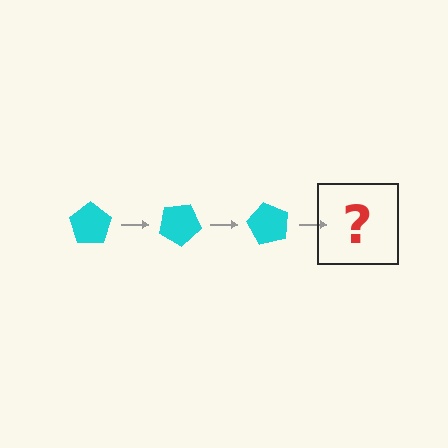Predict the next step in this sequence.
The next step is a cyan pentagon rotated 90 degrees.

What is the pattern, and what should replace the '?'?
The pattern is that the pentagon rotates 30 degrees each step. The '?' should be a cyan pentagon rotated 90 degrees.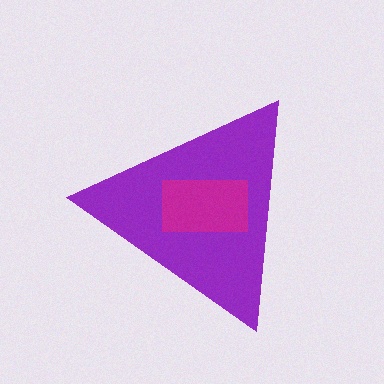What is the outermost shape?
The purple triangle.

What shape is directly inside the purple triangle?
The magenta rectangle.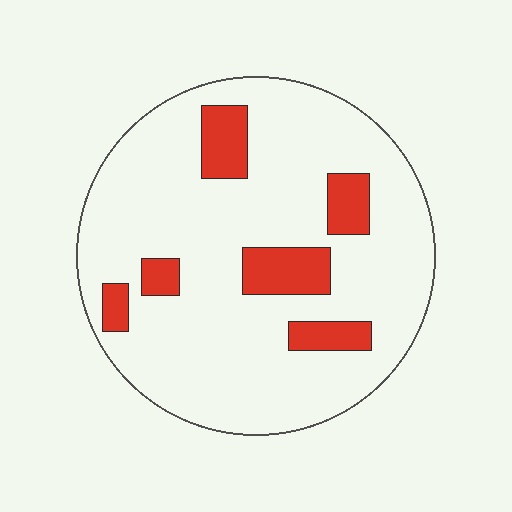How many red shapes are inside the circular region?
6.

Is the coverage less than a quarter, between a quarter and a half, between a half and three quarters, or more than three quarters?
Less than a quarter.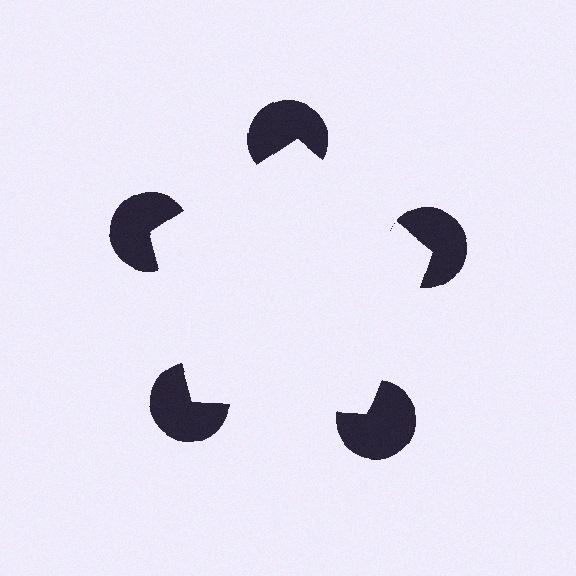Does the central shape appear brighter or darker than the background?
It typically appears slightly brighter than the background, even though no actual brightness change is drawn.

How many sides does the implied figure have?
5 sides.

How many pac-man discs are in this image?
There are 5 — one at each vertex of the illusory pentagon.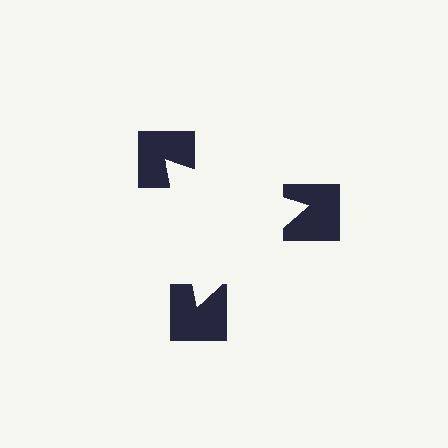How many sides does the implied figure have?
3 sides.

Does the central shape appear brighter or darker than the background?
It typically appears slightly brighter than the background, even though no actual brightness change is drawn.